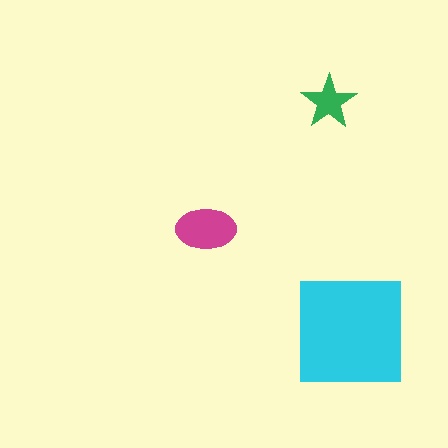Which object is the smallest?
The green star.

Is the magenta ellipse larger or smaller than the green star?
Larger.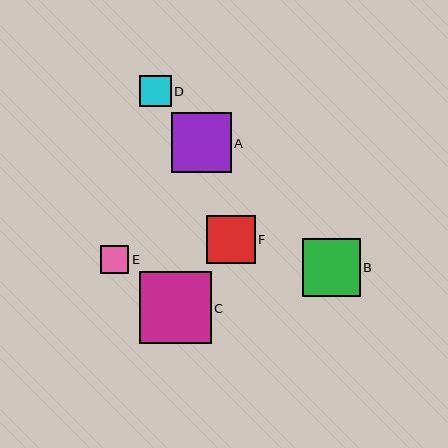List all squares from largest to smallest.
From largest to smallest: C, A, B, F, D, E.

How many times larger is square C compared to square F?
Square C is approximately 1.5 times the size of square F.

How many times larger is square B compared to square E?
Square B is approximately 2.0 times the size of square E.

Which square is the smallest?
Square E is the smallest with a size of approximately 29 pixels.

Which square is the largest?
Square C is the largest with a size of approximately 72 pixels.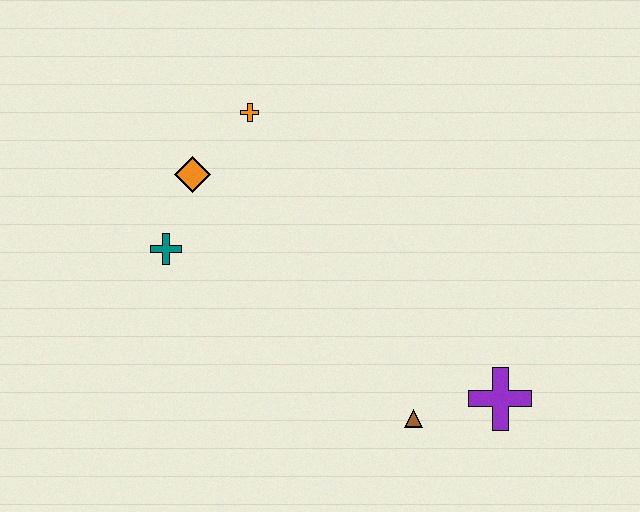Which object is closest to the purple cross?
The brown triangle is closest to the purple cross.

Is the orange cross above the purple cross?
Yes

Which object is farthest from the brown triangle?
The orange cross is farthest from the brown triangle.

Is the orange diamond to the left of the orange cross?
Yes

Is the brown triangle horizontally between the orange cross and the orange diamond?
No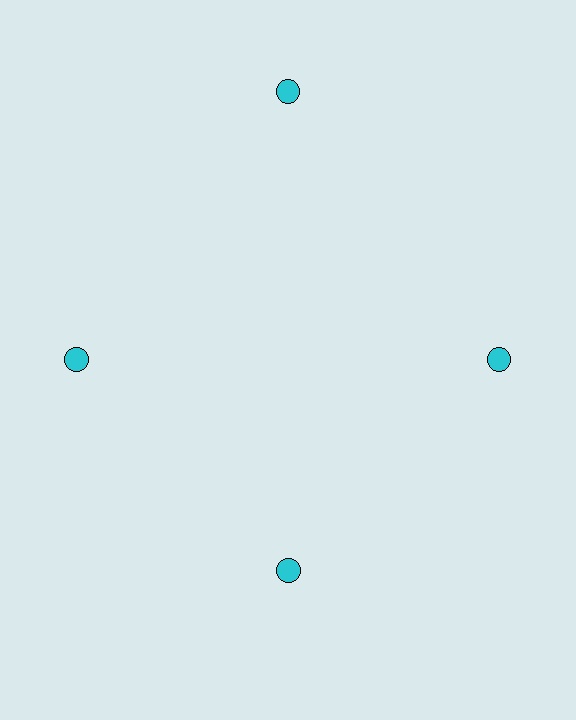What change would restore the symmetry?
The symmetry would be restored by moving it inward, back onto the ring so that all 4 circles sit at equal angles and equal distance from the center.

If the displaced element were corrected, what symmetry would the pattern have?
It would have 4-fold rotational symmetry — the pattern would map onto itself every 90 degrees.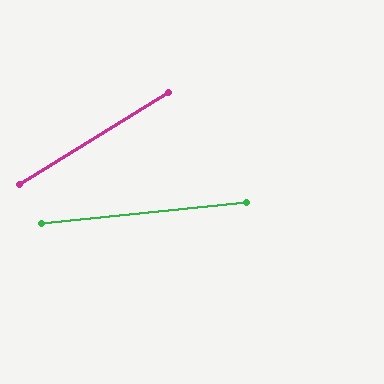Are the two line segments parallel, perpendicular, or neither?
Neither parallel nor perpendicular — they differ by about 26°.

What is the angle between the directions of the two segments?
Approximately 26 degrees.